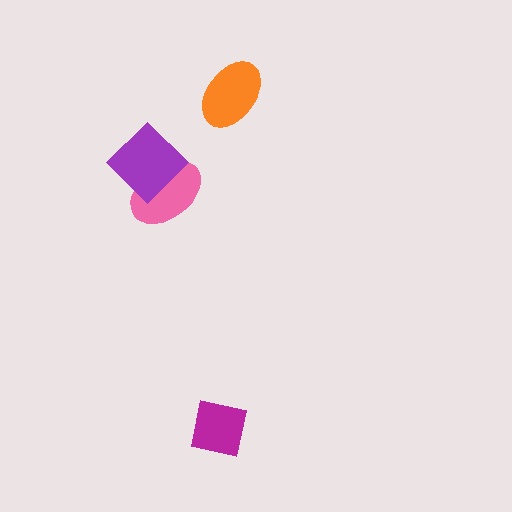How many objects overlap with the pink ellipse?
1 object overlaps with the pink ellipse.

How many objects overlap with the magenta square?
0 objects overlap with the magenta square.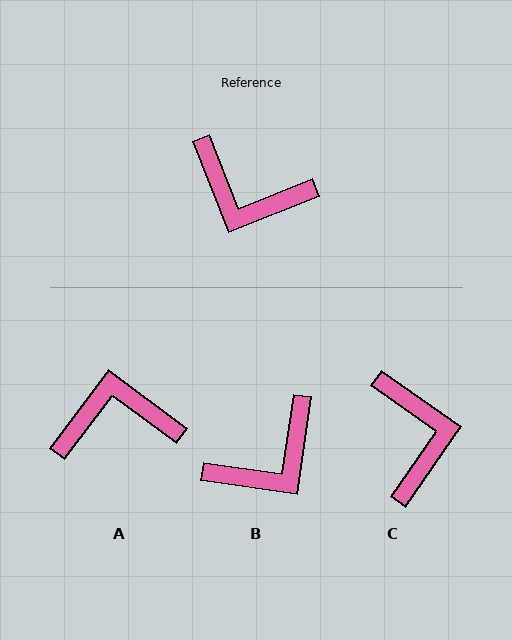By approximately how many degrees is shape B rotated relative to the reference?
Approximately 60 degrees counter-clockwise.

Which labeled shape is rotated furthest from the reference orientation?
A, about 148 degrees away.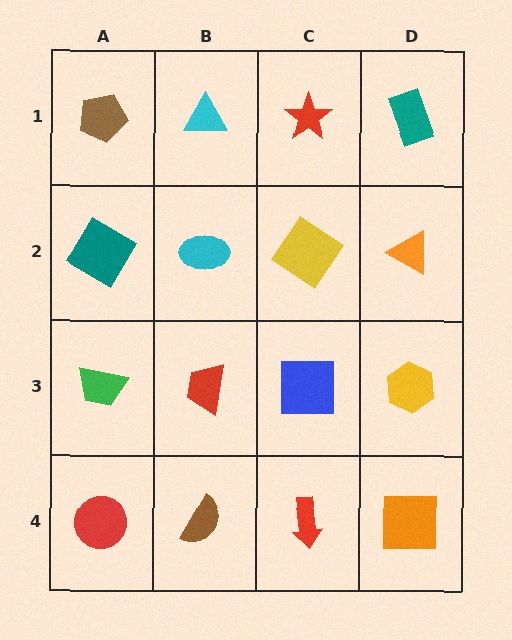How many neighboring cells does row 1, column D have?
2.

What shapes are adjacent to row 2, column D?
A teal rectangle (row 1, column D), a yellow hexagon (row 3, column D), a yellow diamond (row 2, column C).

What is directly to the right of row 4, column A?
A brown semicircle.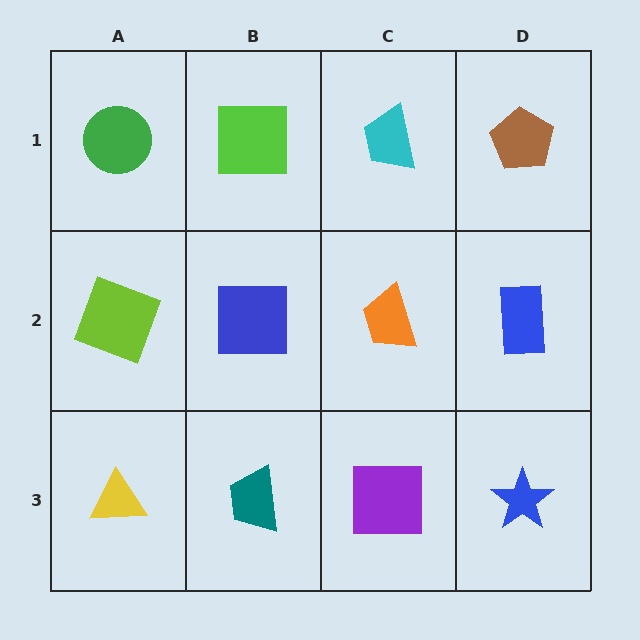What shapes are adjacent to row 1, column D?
A blue rectangle (row 2, column D), a cyan trapezoid (row 1, column C).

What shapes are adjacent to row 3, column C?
An orange trapezoid (row 2, column C), a teal trapezoid (row 3, column B), a blue star (row 3, column D).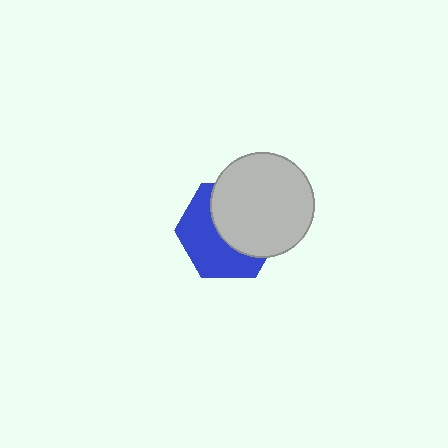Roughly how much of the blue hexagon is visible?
About half of it is visible (roughly 49%).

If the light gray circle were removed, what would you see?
You would see the complete blue hexagon.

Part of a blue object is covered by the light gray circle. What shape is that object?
It is a hexagon.